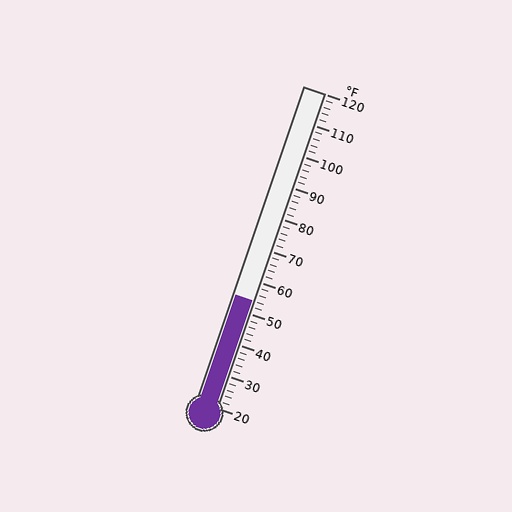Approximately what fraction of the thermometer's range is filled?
The thermometer is filled to approximately 35% of its range.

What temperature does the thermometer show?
The thermometer shows approximately 54°F.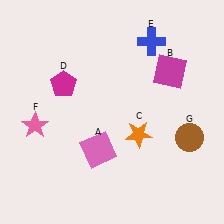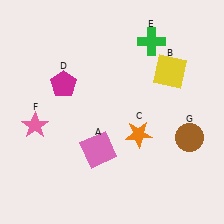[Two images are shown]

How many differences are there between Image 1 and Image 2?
There are 2 differences between the two images.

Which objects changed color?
B changed from magenta to yellow. E changed from blue to green.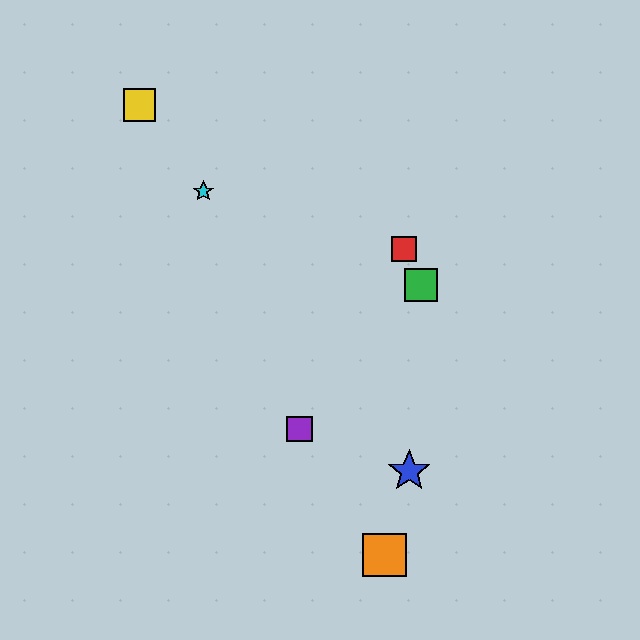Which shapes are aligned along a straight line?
The blue star, the yellow square, the cyan star are aligned along a straight line.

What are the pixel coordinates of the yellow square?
The yellow square is at (140, 105).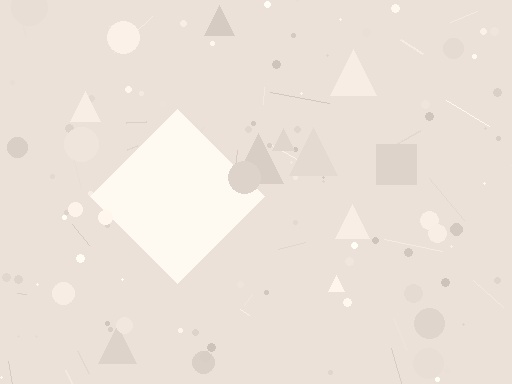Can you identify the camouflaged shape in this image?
The camouflaged shape is a diamond.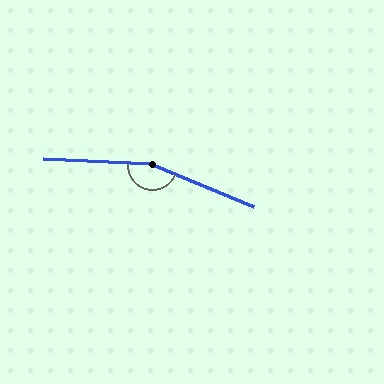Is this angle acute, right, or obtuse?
It is obtuse.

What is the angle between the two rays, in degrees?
Approximately 160 degrees.